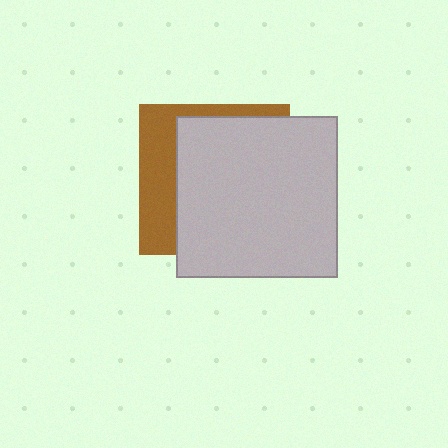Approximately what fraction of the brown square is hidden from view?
Roughly 70% of the brown square is hidden behind the light gray square.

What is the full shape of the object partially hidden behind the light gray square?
The partially hidden object is a brown square.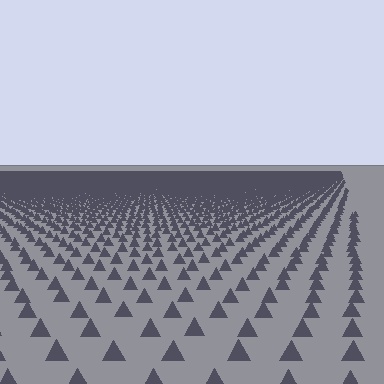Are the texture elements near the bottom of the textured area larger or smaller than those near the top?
Larger. Near the bottom, elements are closer to the viewer and appear at a bigger on-screen size.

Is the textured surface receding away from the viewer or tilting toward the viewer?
The surface is receding away from the viewer. Texture elements get smaller and denser toward the top.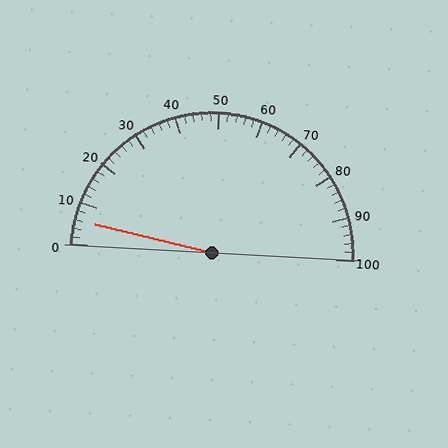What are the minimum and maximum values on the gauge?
The gauge ranges from 0 to 100.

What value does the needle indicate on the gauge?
The needle indicates approximately 6.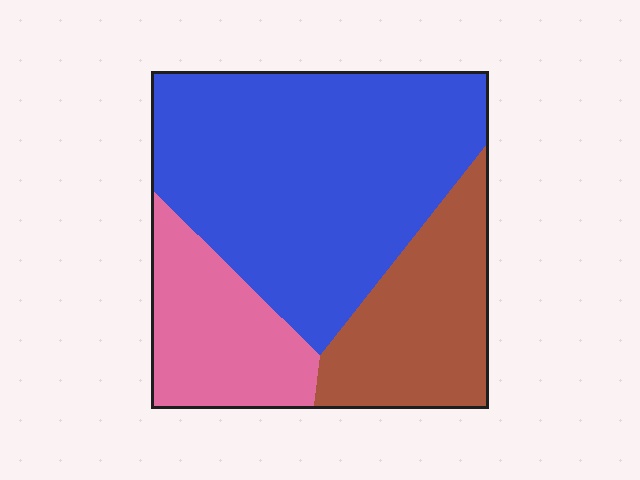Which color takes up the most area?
Blue, at roughly 55%.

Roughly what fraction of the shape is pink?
Pink takes up about one fifth (1/5) of the shape.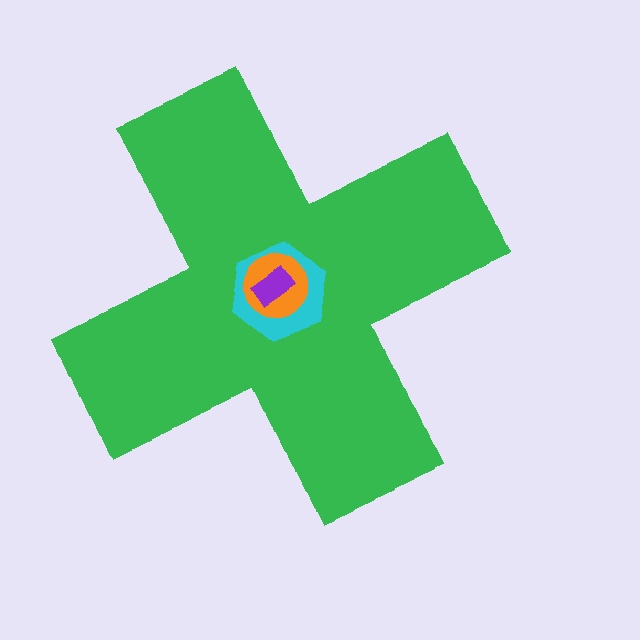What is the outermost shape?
The green cross.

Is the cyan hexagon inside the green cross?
Yes.